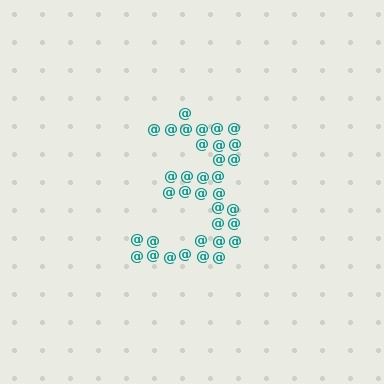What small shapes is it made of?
It is made of small at signs.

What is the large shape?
The large shape is the digit 3.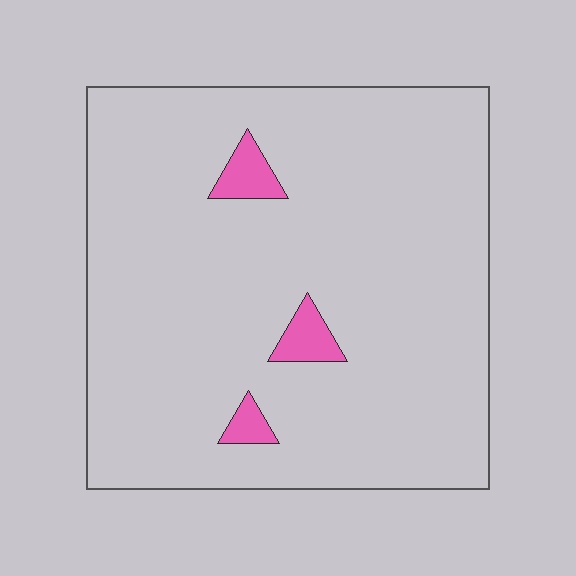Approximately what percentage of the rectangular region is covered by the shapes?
Approximately 5%.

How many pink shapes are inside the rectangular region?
3.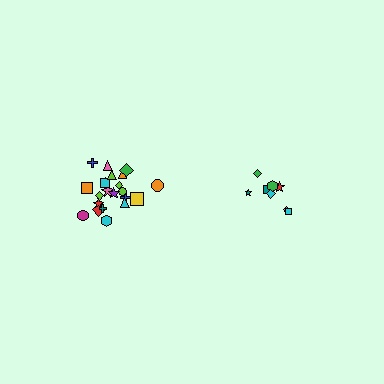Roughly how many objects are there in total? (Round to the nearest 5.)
Roughly 30 objects in total.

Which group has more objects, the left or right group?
The left group.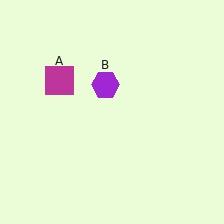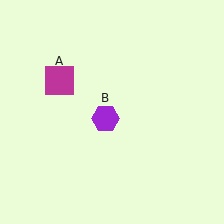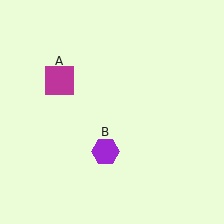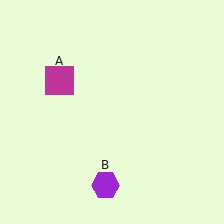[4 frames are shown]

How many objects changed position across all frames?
1 object changed position: purple hexagon (object B).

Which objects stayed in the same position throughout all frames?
Magenta square (object A) remained stationary.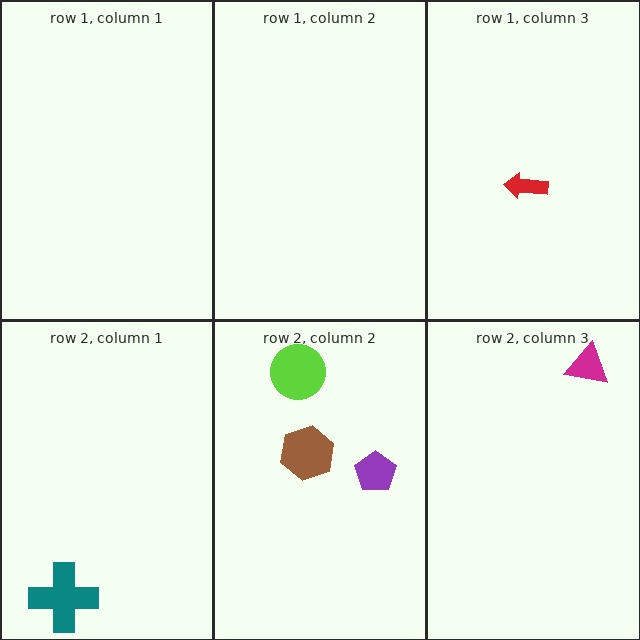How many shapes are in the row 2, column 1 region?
1.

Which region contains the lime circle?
The row 2, column 2 region.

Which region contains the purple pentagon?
The row 2, column 2 region.